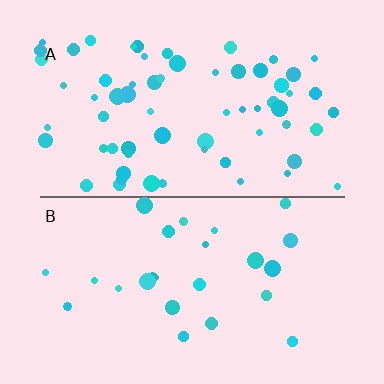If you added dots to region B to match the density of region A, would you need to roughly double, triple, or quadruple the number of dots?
Approximately double.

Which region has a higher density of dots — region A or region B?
A (the top).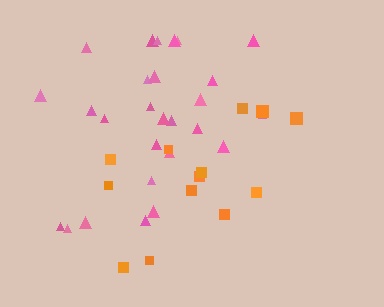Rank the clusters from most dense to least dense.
pink, orange.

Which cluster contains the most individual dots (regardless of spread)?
Pink (28).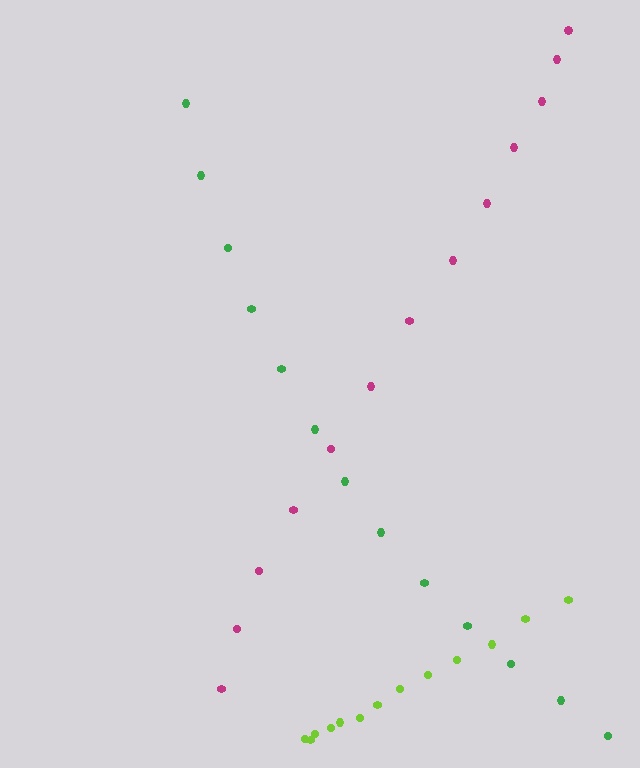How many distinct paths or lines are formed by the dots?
There are 3 distinct paths.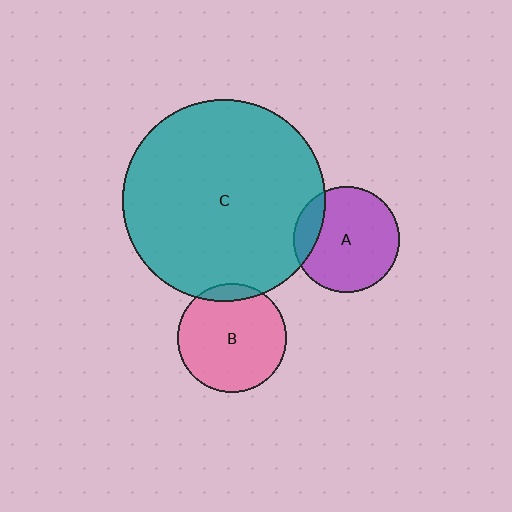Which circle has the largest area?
Circle C (teal).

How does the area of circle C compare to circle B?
Approximately 3.4 times.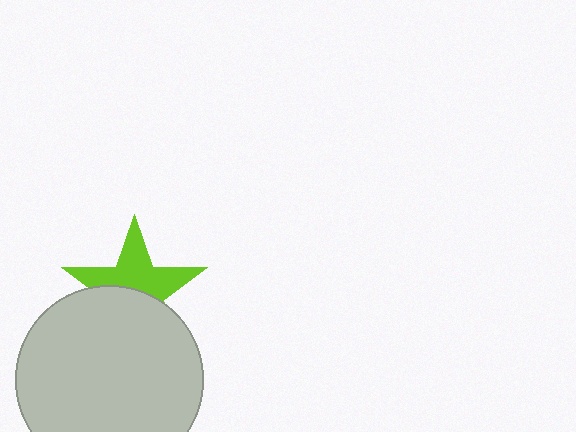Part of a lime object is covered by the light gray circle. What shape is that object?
It is a star.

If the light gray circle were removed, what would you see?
You would see the complete lime star.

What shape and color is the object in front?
The object in front is a light gray circle.